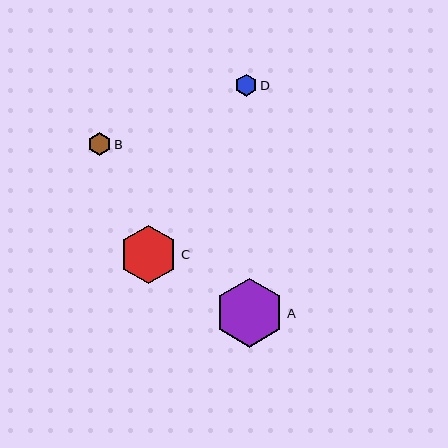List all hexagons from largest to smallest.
From largest to smallest: A, C, B, D.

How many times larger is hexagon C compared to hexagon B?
Hexagon C is approximately 2.6 times the size of hexagon B.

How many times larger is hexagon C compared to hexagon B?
Hexagon C is approximately 2.6 times the size of hexagon B.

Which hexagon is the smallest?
Hexagon D is the smallest with a size of approximately 22 pixels.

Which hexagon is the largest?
Hexagon A is the largest with a size of approximately 69 pixels.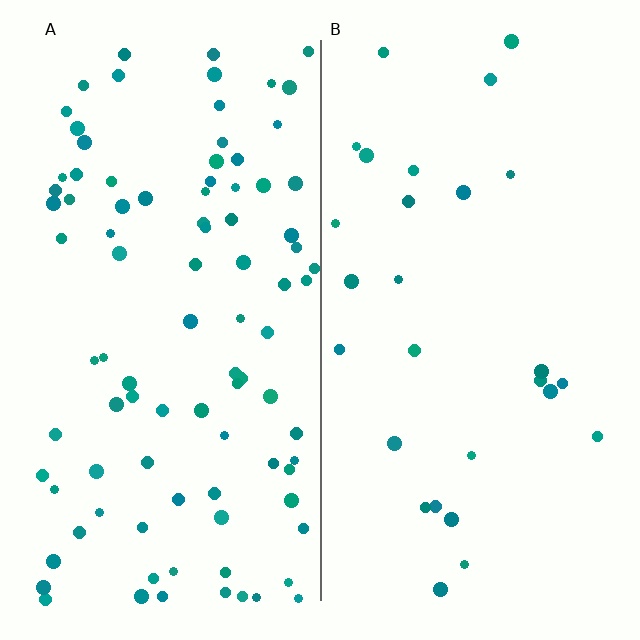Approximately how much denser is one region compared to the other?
Approximately 3.3× — region A over region B.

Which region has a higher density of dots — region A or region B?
A (the left).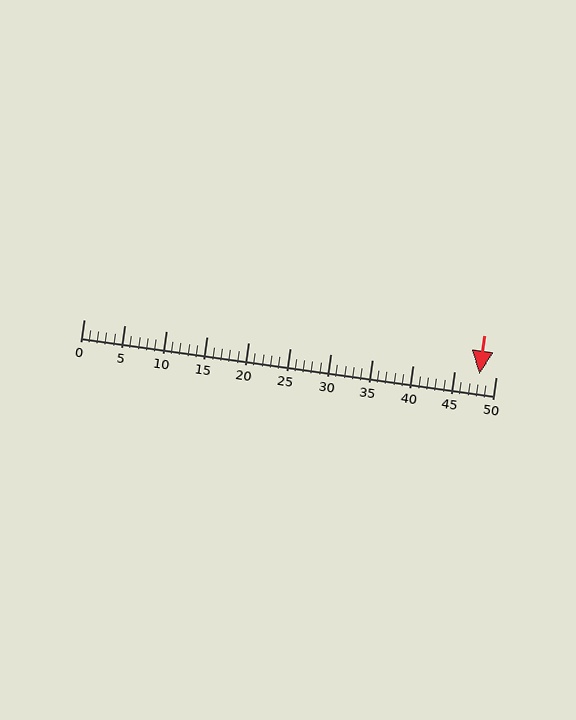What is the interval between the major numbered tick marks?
The major tick marks are spaced 5 units apart.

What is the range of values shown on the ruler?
The ruler shows values from 0 to 50.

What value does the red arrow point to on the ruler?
The red arrow points to approximately 48.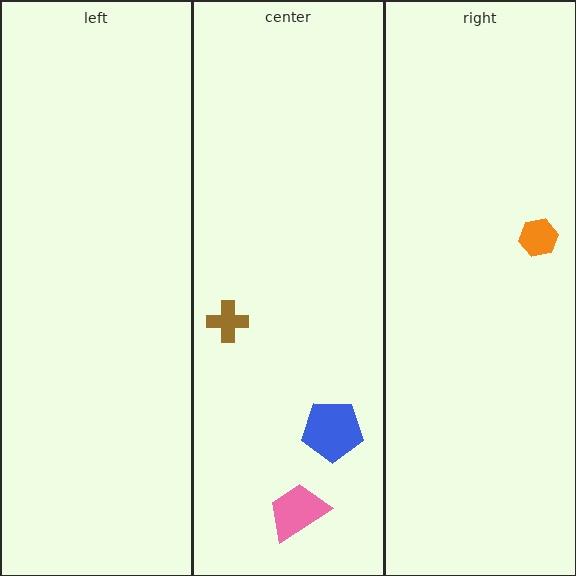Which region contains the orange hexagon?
The right region.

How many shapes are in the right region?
1.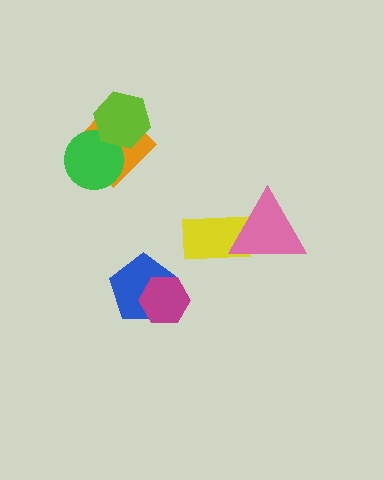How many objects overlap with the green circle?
2 objects overlap with the green circle.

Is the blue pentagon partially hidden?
Yes, it is partially covered by another shape.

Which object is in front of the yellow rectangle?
The pink triangle is in front of the yellow rectangle.